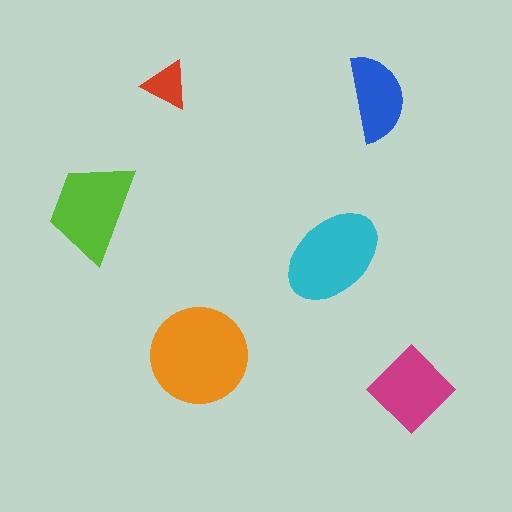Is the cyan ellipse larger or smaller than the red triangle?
Larger.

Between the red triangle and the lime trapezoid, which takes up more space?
The lime trapezoid.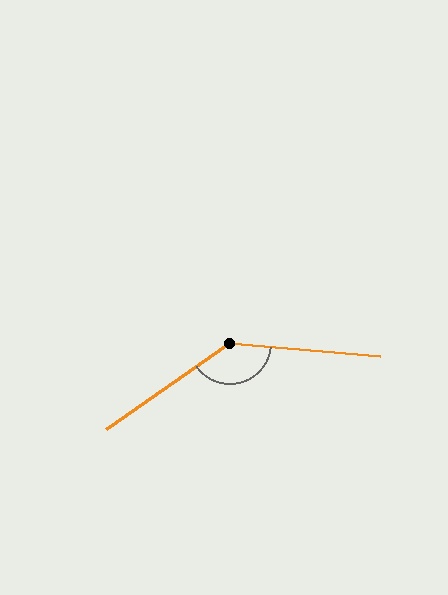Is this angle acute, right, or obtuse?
It is obtuse.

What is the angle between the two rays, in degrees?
Approximately 140 degrees.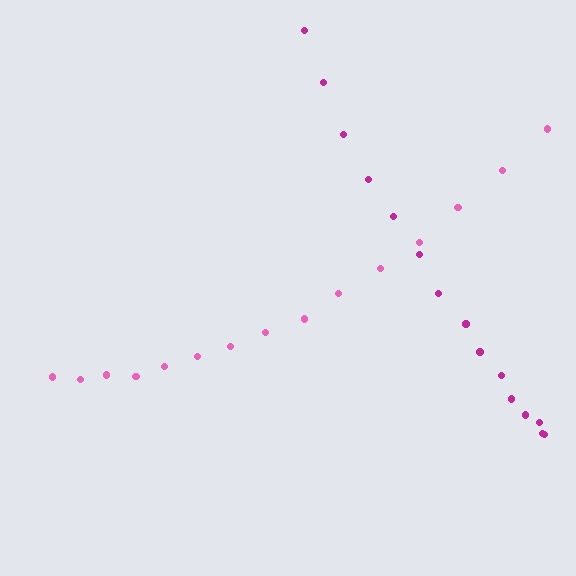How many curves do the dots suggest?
There are 2 distinct paths.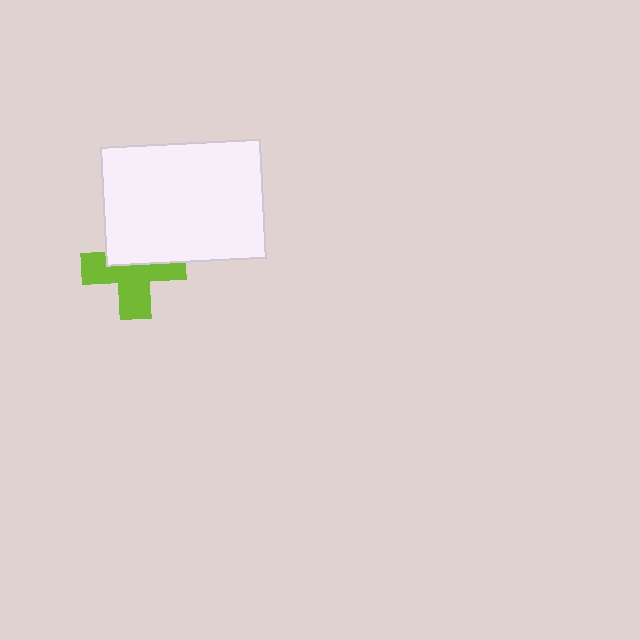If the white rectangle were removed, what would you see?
You would see the complete lime cross.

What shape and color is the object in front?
The object in front is a white rectangle.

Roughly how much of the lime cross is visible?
About half of it is visible (roughly 60%).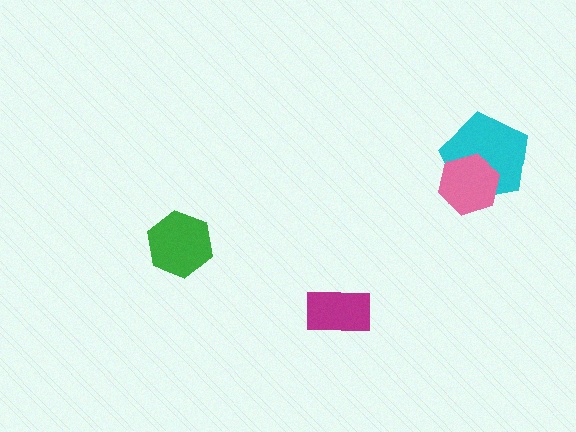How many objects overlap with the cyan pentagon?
1 object overlaps with the cyan pentagon.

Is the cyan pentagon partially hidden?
Yes, it is partially covered by another shape.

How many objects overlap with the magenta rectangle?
0 objects overlap with the magenta rectangle.